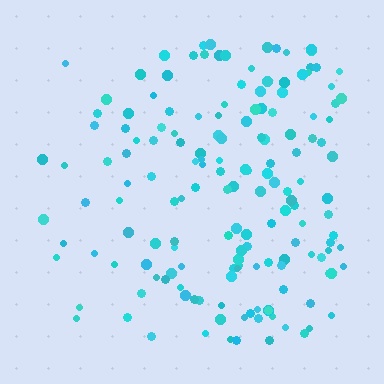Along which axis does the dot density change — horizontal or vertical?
Horizontal.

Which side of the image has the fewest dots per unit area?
The left.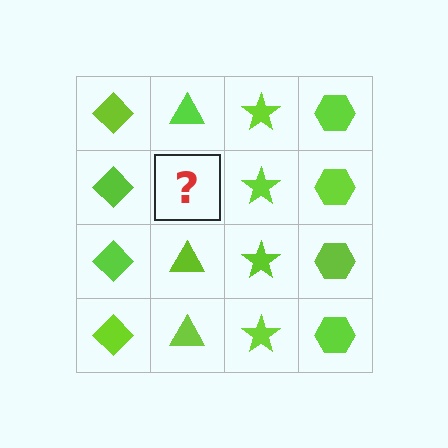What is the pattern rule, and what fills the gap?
The rule is that each column has a consistent shape. The gap should be filled with a lime triangle.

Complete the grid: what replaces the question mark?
The question mark should be replaced with a lime triangle.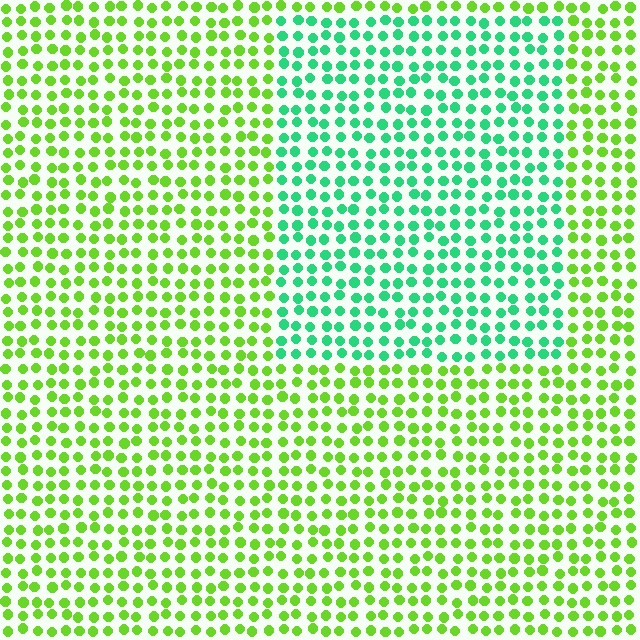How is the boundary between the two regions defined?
The boundary is defined purely by a slight shift in hue (about 51 degrees). Spacing, size, and orientation are identical on both sides.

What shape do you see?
I see a rectangle.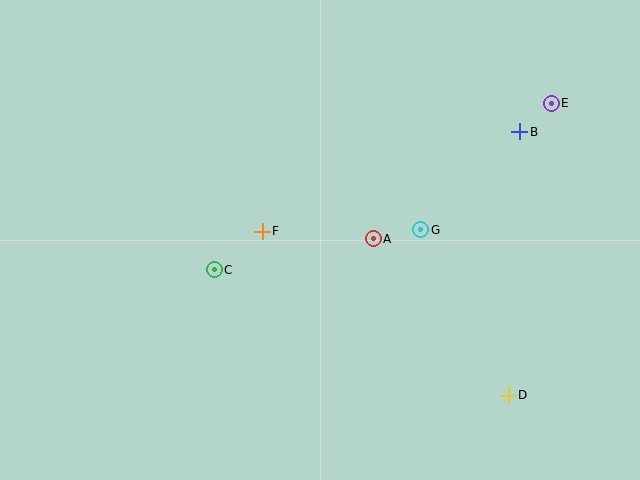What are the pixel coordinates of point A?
Point A is at (373, 239).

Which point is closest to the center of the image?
Point A at (373, 239) is closest to the center.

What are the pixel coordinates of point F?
Point F is at (262, 231).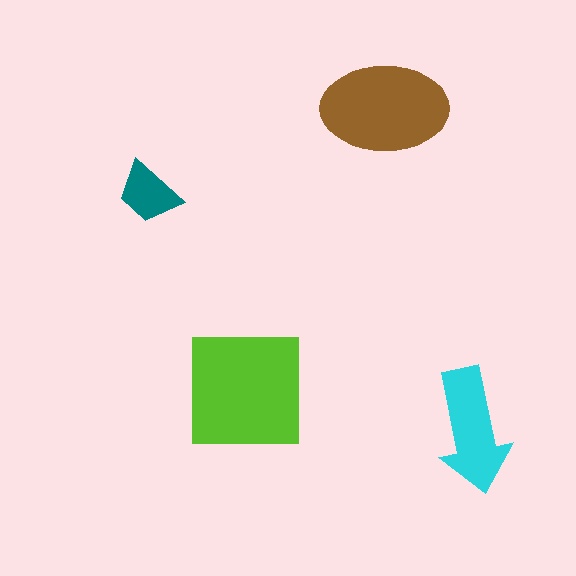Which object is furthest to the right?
The cyan arrow is rightmost.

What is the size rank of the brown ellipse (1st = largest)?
2nd.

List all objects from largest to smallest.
The lime square, the brown ellipse, the cyan arrow, the teal trapezoid.